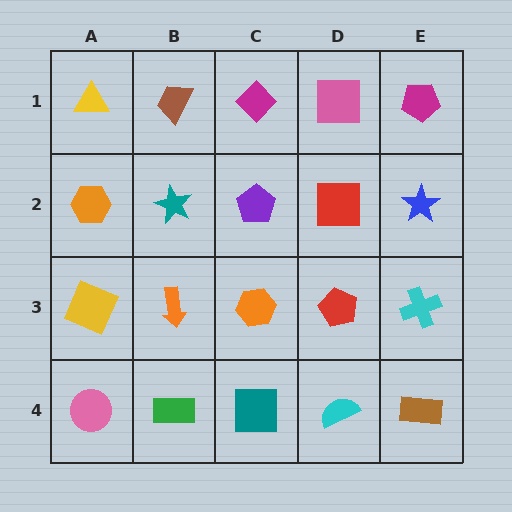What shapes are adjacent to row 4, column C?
An orange hexagon (row 3, column C), a green rectangle (row 4, column B), a cyan semicircle (row 4, column D).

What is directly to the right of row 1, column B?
A magenta diamond.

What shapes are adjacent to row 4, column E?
A cyan cross (row 3, column E), a cyan semicircle (row 4, column D).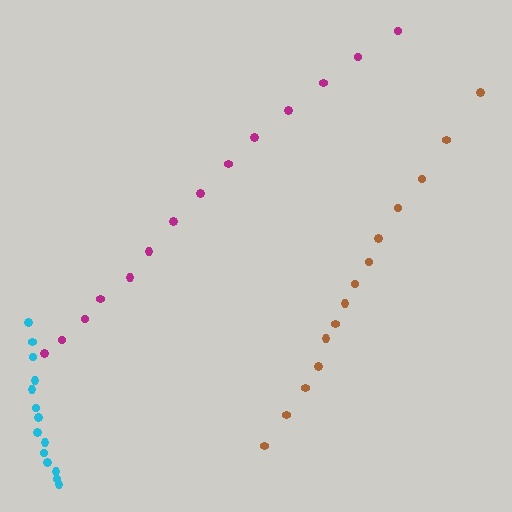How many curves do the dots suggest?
There are 3 distinct paths.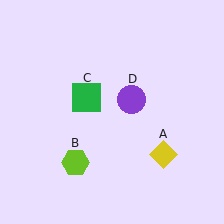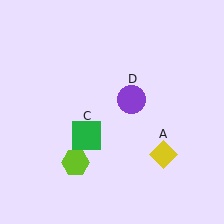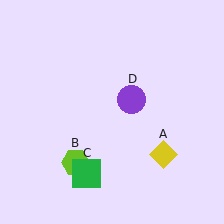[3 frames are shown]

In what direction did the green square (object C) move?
The green square (object C) moved down.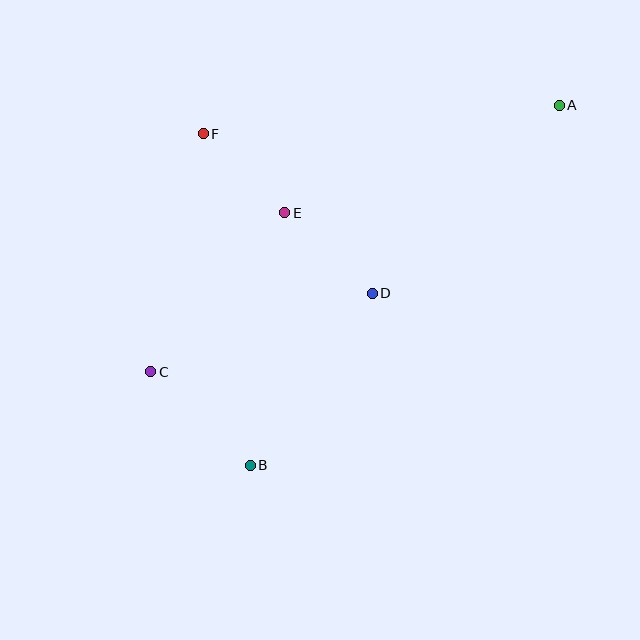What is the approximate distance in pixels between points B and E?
The distance between B and E is approximately 255 pixels.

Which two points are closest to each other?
Points E and F are closest to each other.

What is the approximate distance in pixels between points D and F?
The distance between D and F is approximately 232 pixels.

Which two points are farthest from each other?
Points A and C are farthest from each other.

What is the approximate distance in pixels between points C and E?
The distance between C and E is approximately 208 pixels.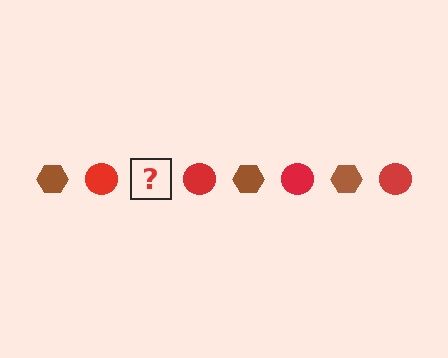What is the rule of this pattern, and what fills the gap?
The rule is that the pattern alternates between brown hexagon and red circle. The gap should be filled with a brown hexagon.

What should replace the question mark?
The question mark should be replaced with a brown hexagon.